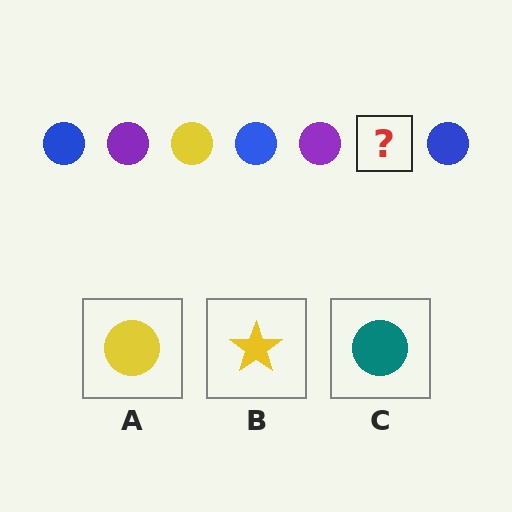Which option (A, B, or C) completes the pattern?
A.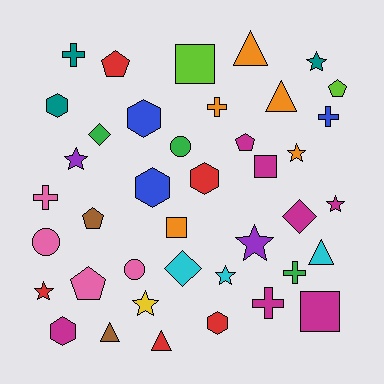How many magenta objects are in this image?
There are 7 magenta objects.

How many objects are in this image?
There are 40 objects.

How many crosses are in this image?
There are 6 crosses.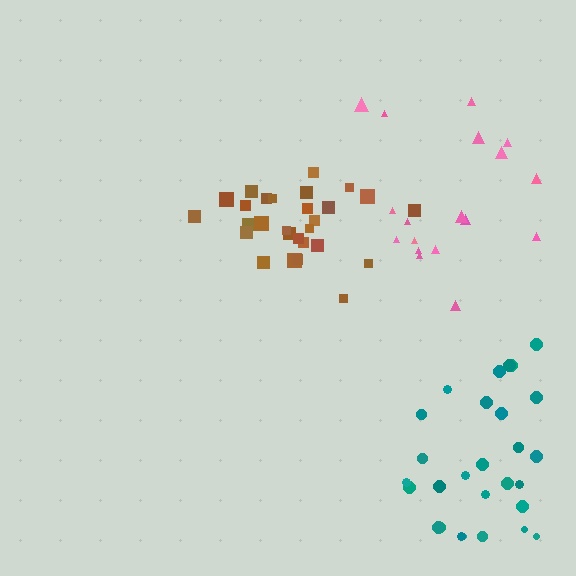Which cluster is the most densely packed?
Brown.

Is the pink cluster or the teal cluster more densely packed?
Teal.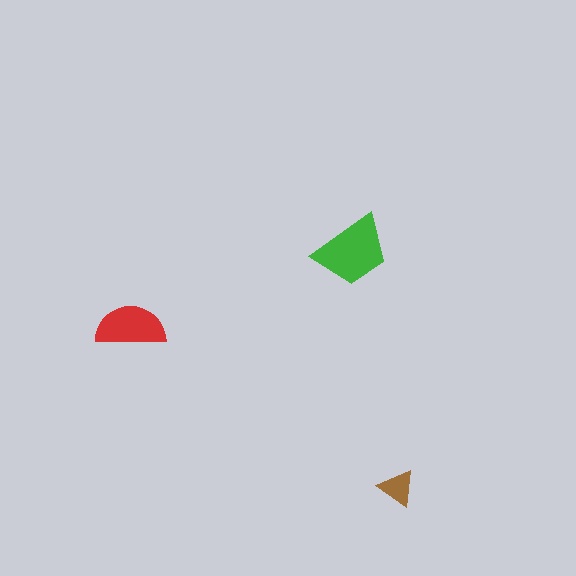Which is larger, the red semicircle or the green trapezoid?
The green trapezoid.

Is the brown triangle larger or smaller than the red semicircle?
Smaller.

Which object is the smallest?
The brown triangle.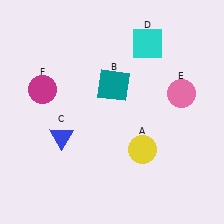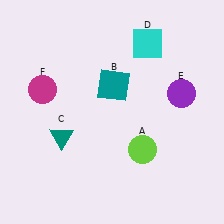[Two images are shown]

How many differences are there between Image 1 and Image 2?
There are 3 differences between the two images.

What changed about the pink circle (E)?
In Image 1, E is pink. In Image 2, it changed to purple.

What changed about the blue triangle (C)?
In Image 1, C is blue. In Image 2, it changed to teal.